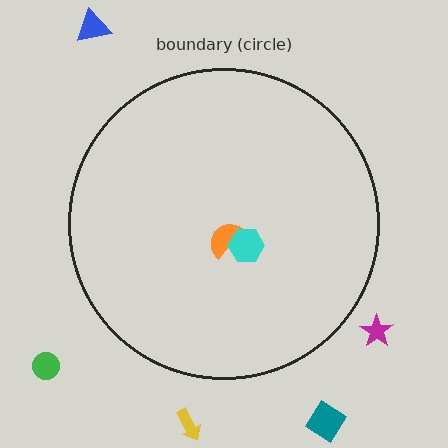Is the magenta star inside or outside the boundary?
Outside.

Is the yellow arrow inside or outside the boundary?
Outside.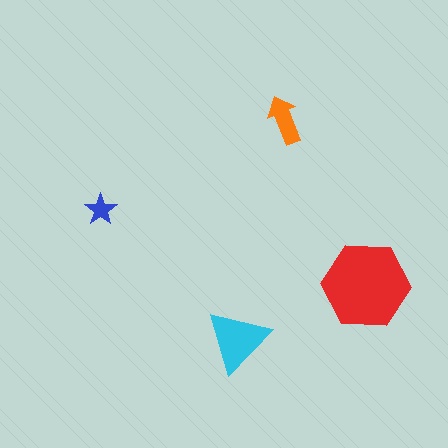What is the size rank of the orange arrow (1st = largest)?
3rd.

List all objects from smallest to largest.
The blue star, the orange arrow, the cyan triangle, the red hexagon.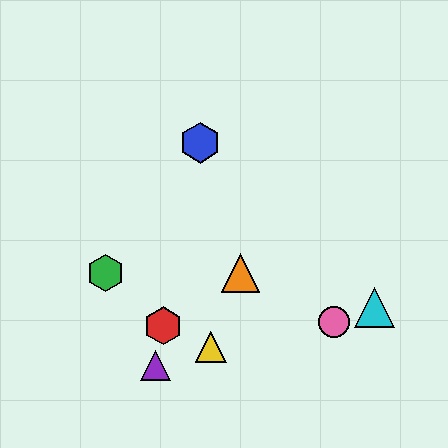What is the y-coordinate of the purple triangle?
The purple triangle is at y≈365.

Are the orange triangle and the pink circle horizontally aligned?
No, the orange triangle is at y≈273 and the pink circle is at y≈322.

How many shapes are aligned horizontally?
2 shapes (the green hexagon, the orange triangle) are aligned horizontally.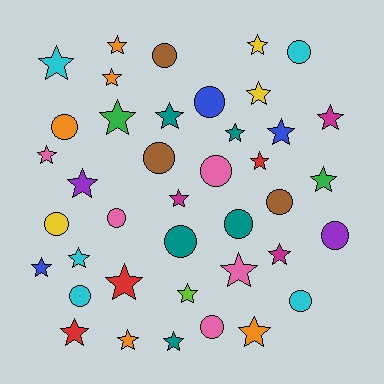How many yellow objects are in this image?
There are 3 yellow objects.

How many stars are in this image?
There are 25 stars.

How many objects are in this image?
There are 40 objects.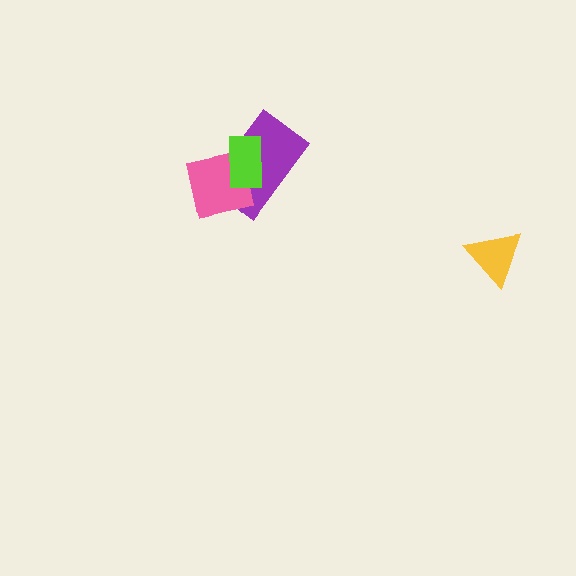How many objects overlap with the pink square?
2 objects overlap with the pink square.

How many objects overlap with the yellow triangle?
0 objects overlap with the yellow triangle.